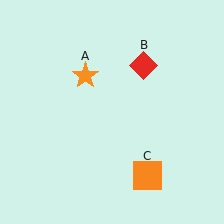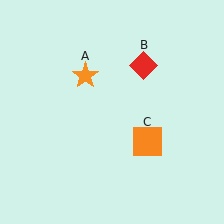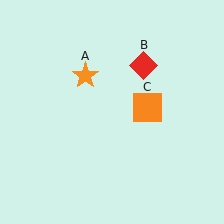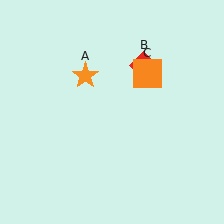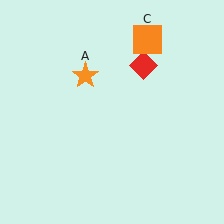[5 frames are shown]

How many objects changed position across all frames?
1 object changed position: orange square (object C).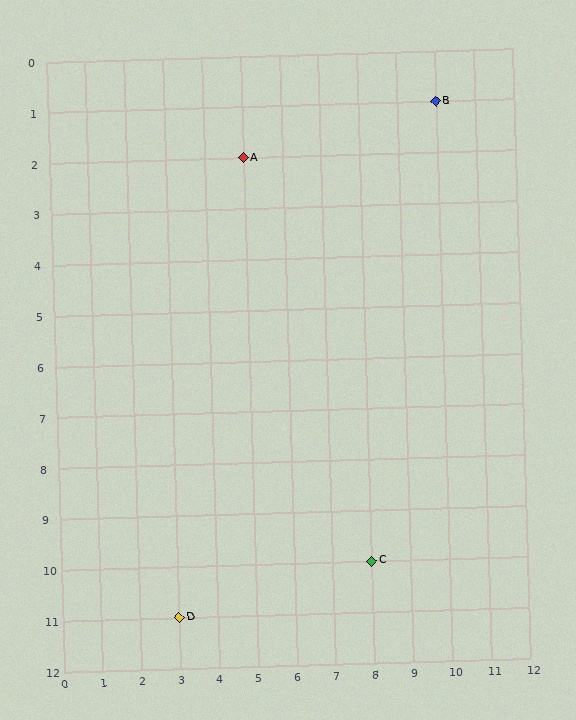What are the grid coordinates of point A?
Point A is at grid coordinates (5, 2).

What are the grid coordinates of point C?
Point C is at grid coordinates (8, 10).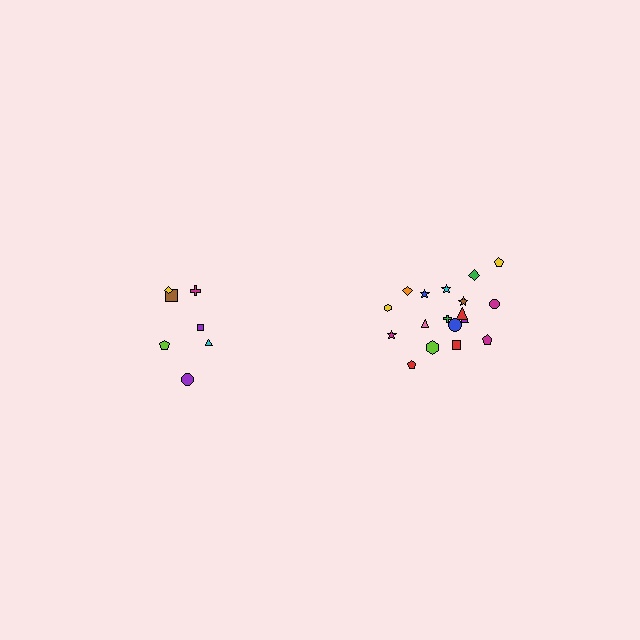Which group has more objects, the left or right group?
The right group.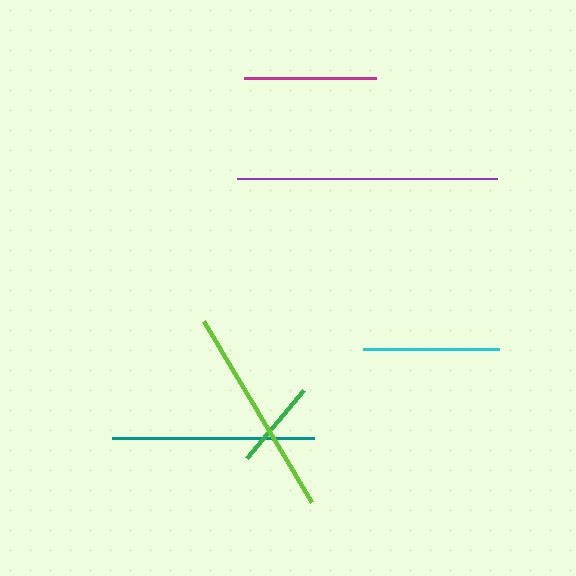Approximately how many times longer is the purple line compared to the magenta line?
The purple line is approximately 2.0 times the length of the magenta line.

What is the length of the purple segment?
The purple segment is approximately 260 pixels long.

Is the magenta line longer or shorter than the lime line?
The lime line is longer than the magenta line.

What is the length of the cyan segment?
The cyan segment is approximately 136 pixels long.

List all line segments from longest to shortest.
From longest to shortest: purple, lime, teal, cyan, magenta, green.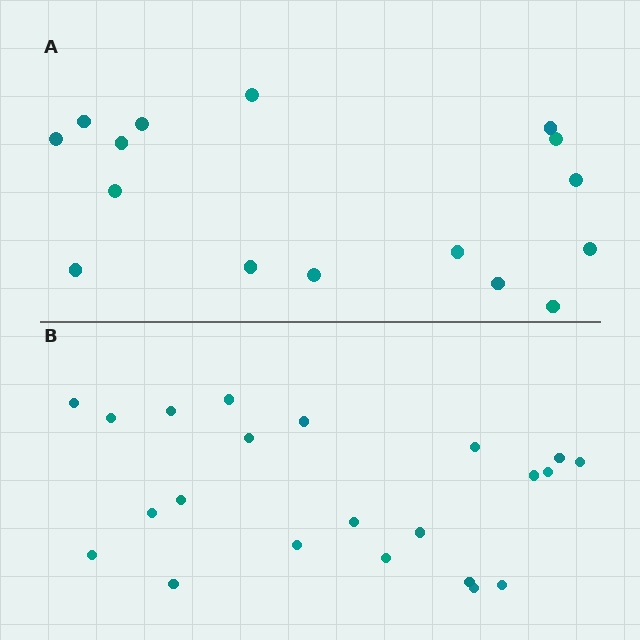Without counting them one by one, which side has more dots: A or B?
Region B (the bottom region) has more dots.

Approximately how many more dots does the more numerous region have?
Region B has about 6 more dots than region A.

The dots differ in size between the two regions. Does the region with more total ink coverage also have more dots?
No. Region A has more total ink coverage because its dots are larger, but region B actually contains more individual dots. Total area can be misleading — the number of items is what matters here.